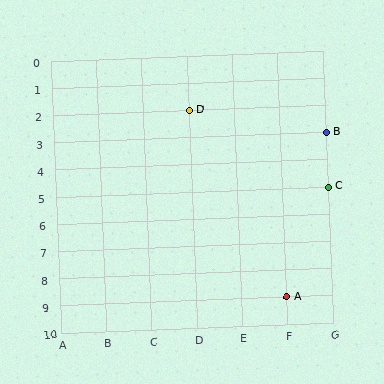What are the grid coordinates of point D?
Point D is at grid coordinates (D, 2).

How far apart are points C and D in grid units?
Points C and D are 3 columns and 3 rows apart (about 4.2 grid units diagonally).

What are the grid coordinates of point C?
Point C is at grid coordinates (G, 5).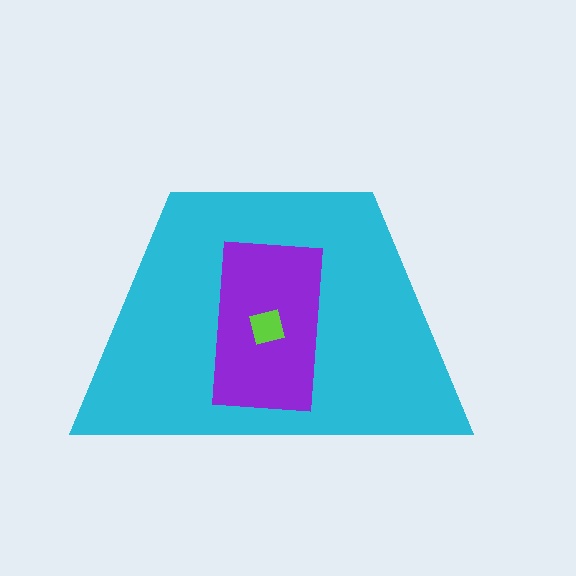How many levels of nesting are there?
3.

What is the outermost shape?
The cyan trapezoid.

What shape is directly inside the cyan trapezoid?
The purple rectangle.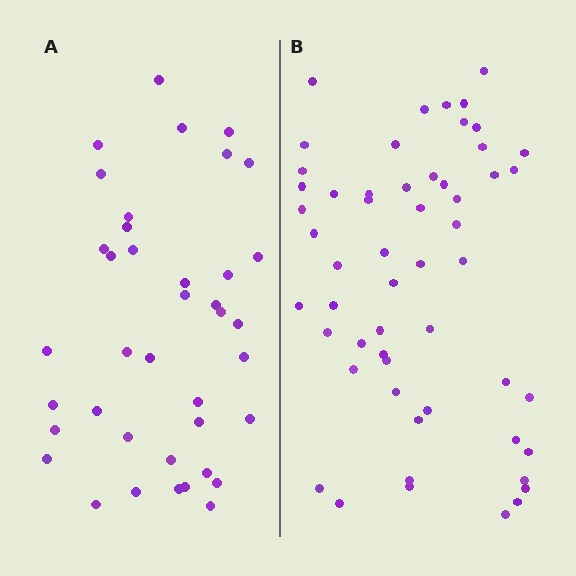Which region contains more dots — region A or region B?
Region B (the right region) has more dots.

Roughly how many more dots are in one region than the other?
Region B has approximately 15 more dots than region A.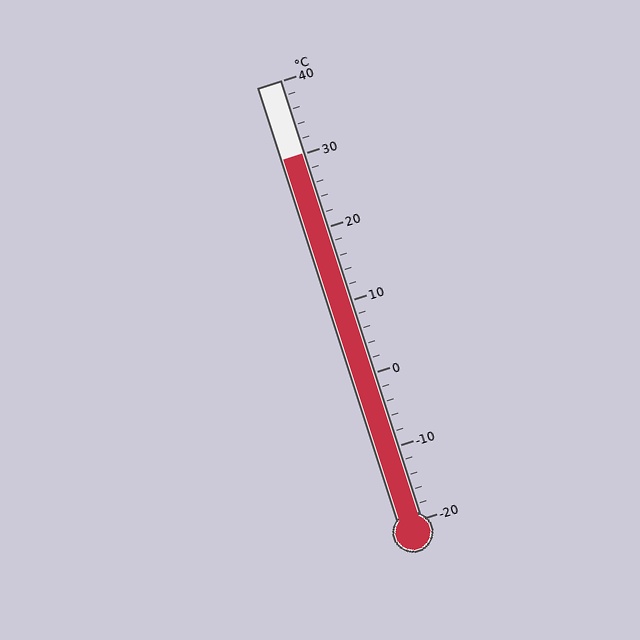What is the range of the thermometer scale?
The thermometer scale ranges from -20°C to 40°C.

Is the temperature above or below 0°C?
The temperature is above 0°C.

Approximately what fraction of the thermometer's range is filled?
The thermometer is filled to approximately 85% of its range.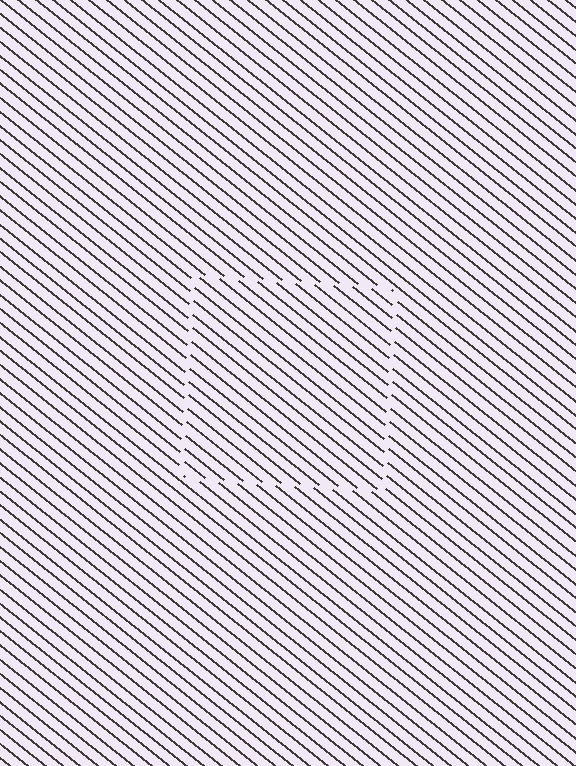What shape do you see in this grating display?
An illusory square. The interior of the shape contains the same grating, shifted by half a period — the contour is defined by the phase discontinuity where line-ends from the inner and outer gratings abut.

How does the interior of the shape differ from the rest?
The interior of the shape contains the same grating, shifted by half a period — the contour is defined by the phase discontinuity where line-ends from the inner and outer gratings abut.